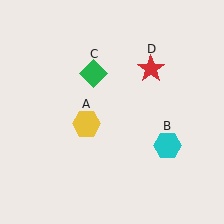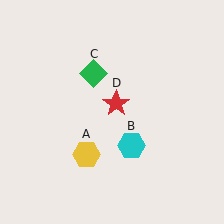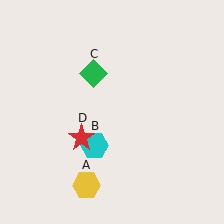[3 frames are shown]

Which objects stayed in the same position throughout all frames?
Green diamond (object C) remained stationary.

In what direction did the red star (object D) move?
The red star (object D) moved down and to the left.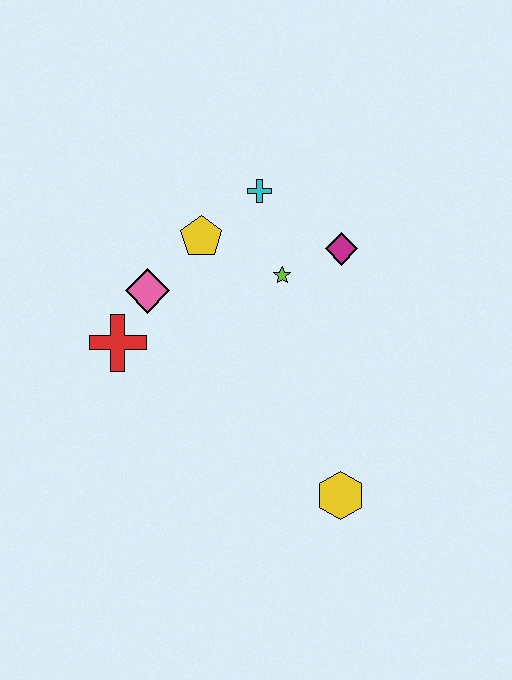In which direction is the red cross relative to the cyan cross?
The red cross is below the cyan cross.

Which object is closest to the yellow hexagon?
The lime star is closest to the yellow hexagon.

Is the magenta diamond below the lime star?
No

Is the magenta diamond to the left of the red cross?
No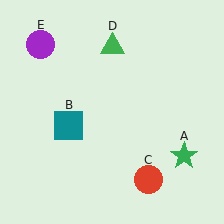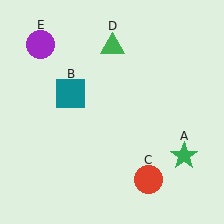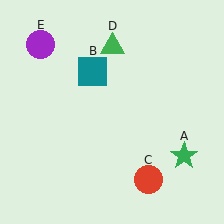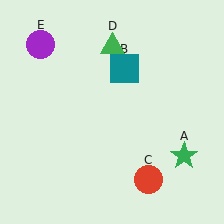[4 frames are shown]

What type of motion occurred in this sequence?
The teal square (object B) rotated clockwise around the center of the scene.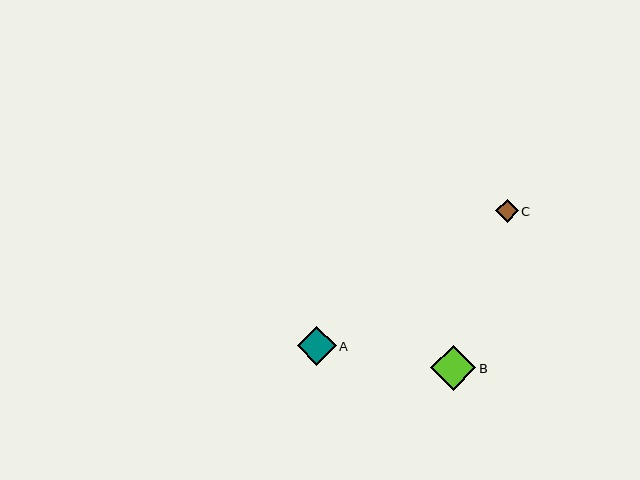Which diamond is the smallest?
Diamond C is the smallest with a size of approximately 23 pixels.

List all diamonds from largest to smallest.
From largest to smallest: B, A, C.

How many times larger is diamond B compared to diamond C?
Diamond B is approximately 2.0 times the size of diamond C.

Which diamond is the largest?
Diamond B is the largest with a size of approximately 45 pixels.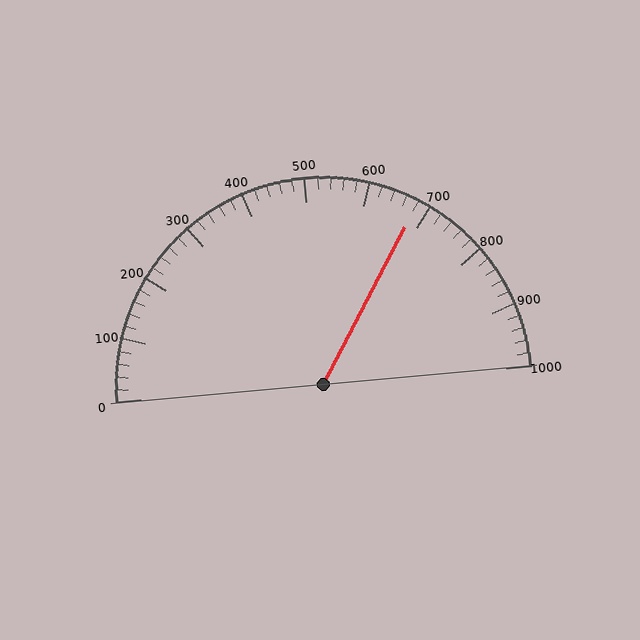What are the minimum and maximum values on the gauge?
The gauge ranges from 0 to 1000.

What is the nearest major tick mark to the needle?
The nearest major tick mark is 700.